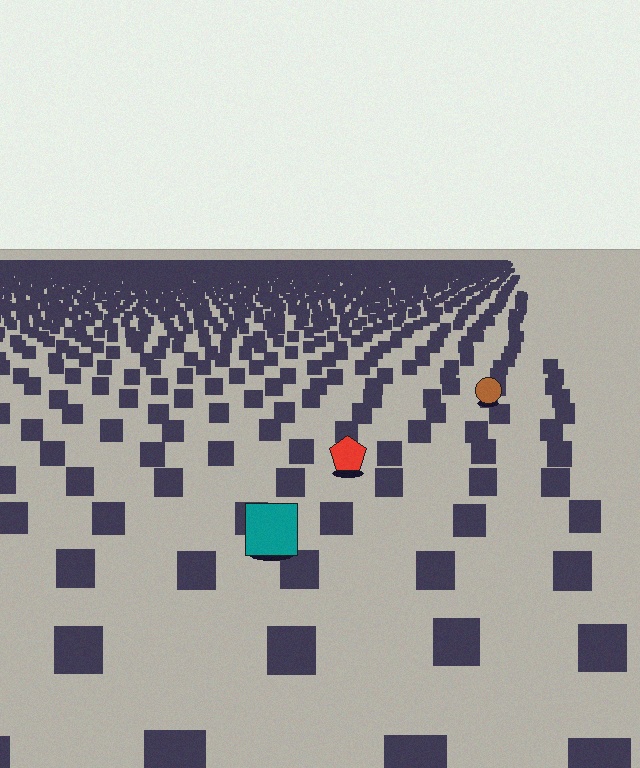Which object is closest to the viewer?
The teal square is closest. The texture marks near it are larger and more spread out.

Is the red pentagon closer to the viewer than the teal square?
No. The teal square is closer — you can tell from the texture gradient: the ground texture is coarser near it.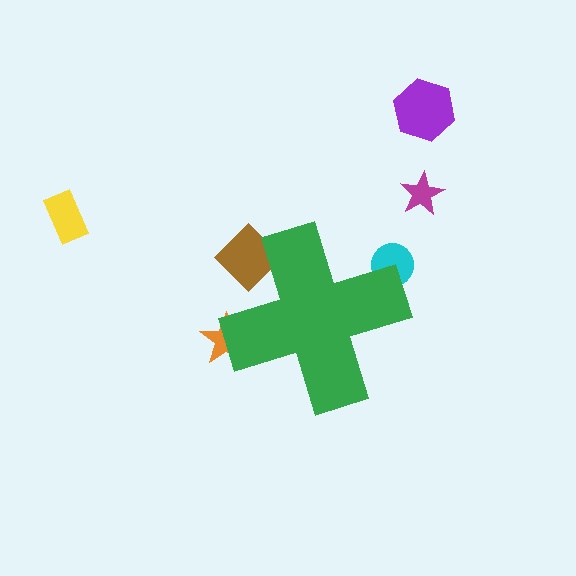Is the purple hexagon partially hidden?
No, the purple hexagon is fully visible.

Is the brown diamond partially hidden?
Yes, the brown diamond is partially hidden behind the green cross.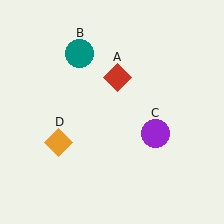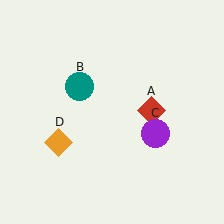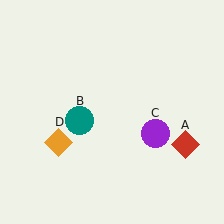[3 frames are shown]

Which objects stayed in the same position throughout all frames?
Purple circle (object C) and orange diamond (object D) remained stationary.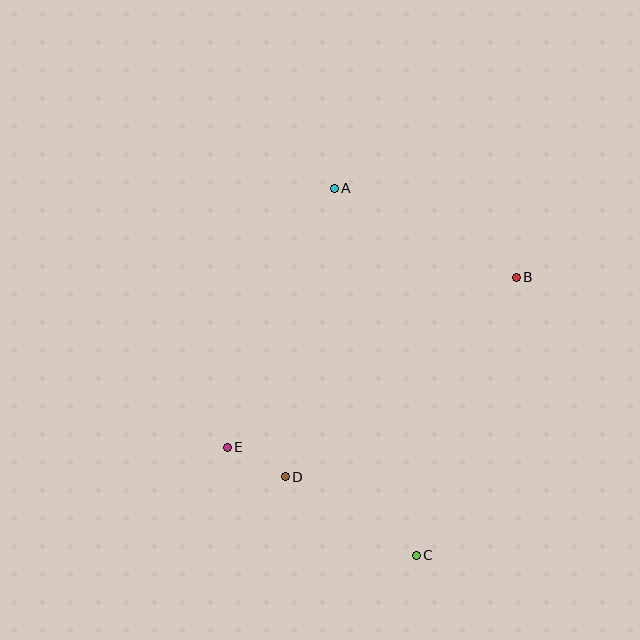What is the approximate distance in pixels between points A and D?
The distance between A and D is approximately 292 pixels.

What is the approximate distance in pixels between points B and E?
The distance between B and E is approximately 335 pixels.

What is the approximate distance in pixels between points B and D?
The distance between B and D is approximately 305 pixels.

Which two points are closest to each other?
Points D and E are closest to each other.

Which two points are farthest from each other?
Points A and C are farthest from each other.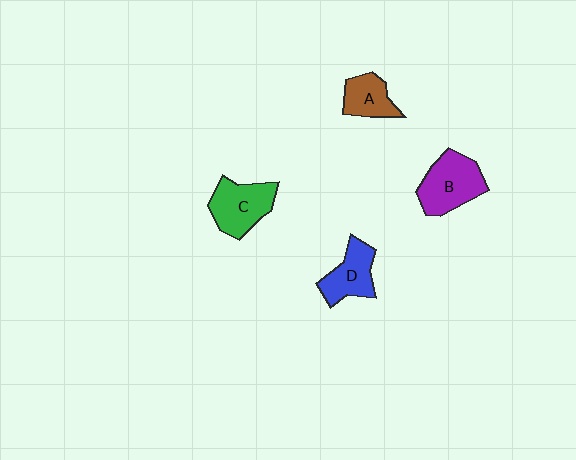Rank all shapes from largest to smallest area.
From largest to smallest: B (purple), C (green), D (blue), A (brown).